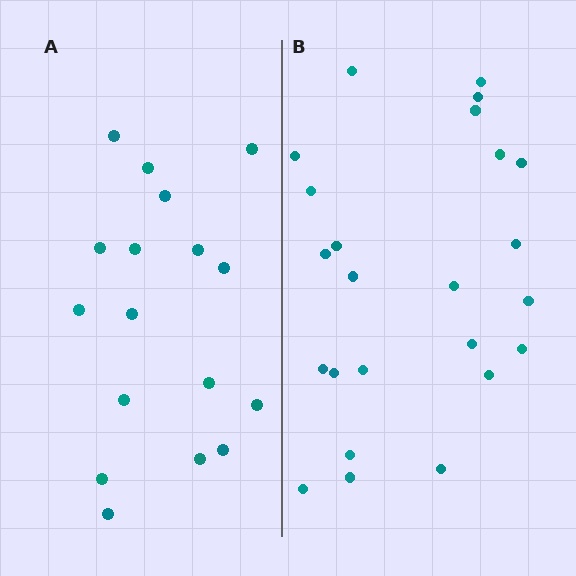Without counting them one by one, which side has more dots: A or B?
Region B (the right region) has more dots.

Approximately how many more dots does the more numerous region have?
Region B has roughly 8 or so more dots than region A.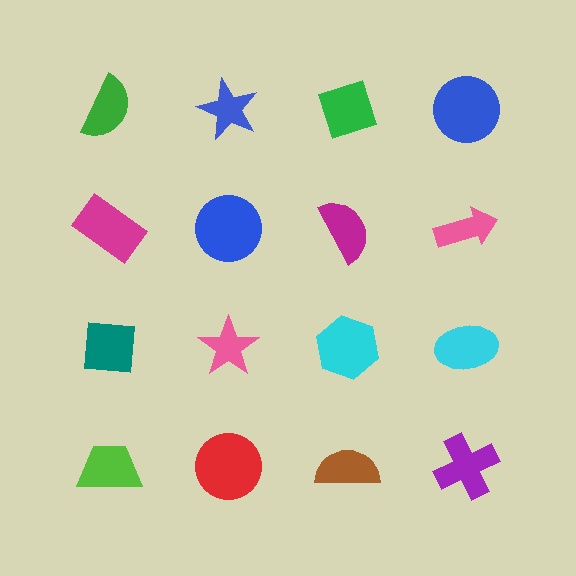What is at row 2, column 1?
A magenta rectangle.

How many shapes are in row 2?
4 shapes.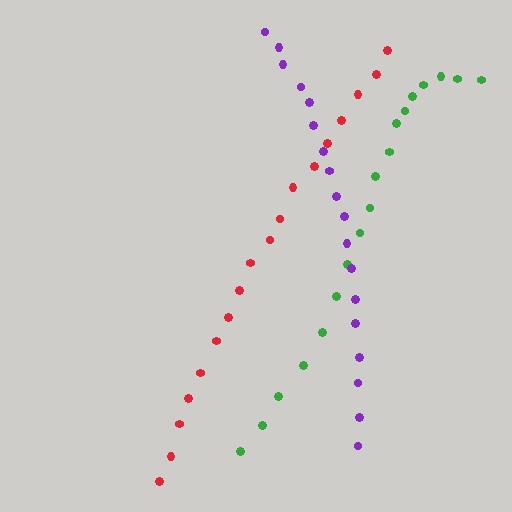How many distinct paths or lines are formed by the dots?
There are 3 distinct paths.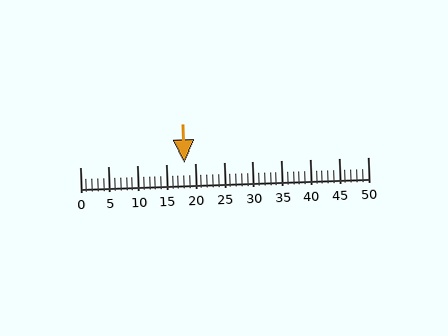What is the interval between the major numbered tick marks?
The major tick marks are spaced 5 units apart.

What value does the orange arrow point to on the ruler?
The orange arrow points to approximately 18.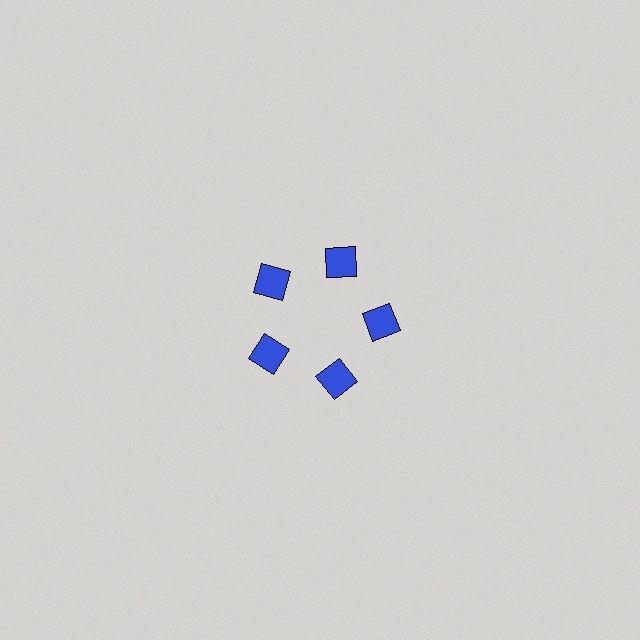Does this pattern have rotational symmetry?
Yes, this pattern has 5-fold rotational symmetry. It looks the same after rotating 72 degrees around the center.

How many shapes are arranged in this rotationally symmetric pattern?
There are 5 shapes, arranged in 5 groups of 1.